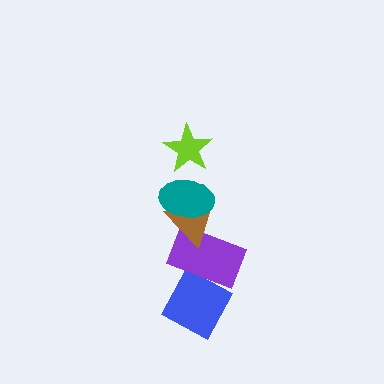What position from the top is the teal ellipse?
The teal ellipse is 2nd from the top.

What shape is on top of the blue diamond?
The purple rectangle is on top of the blue diamond.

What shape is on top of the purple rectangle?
The brown triangle is on top of the purple rectangle.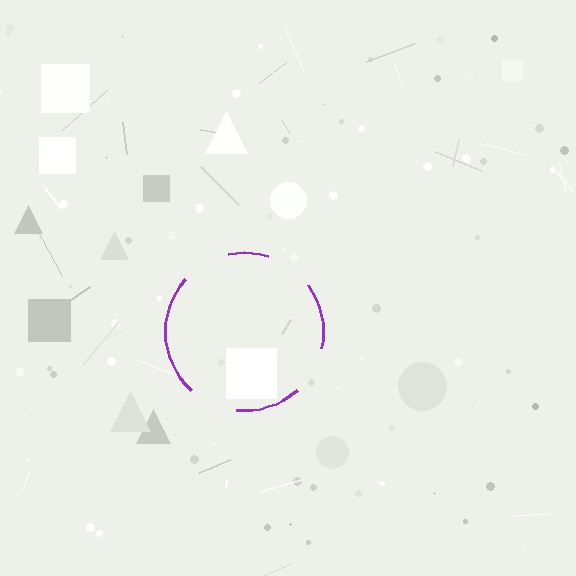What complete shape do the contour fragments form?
The contour fragments form a circle.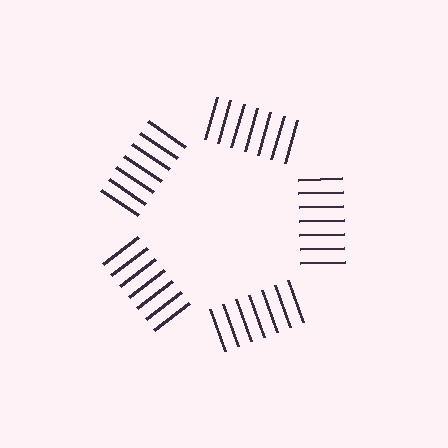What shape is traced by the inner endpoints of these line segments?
An illusory pentagon — the line segments terminate on its edges but no continuous stroke is drawn.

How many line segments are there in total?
35 — 7 along each of the 5 edges.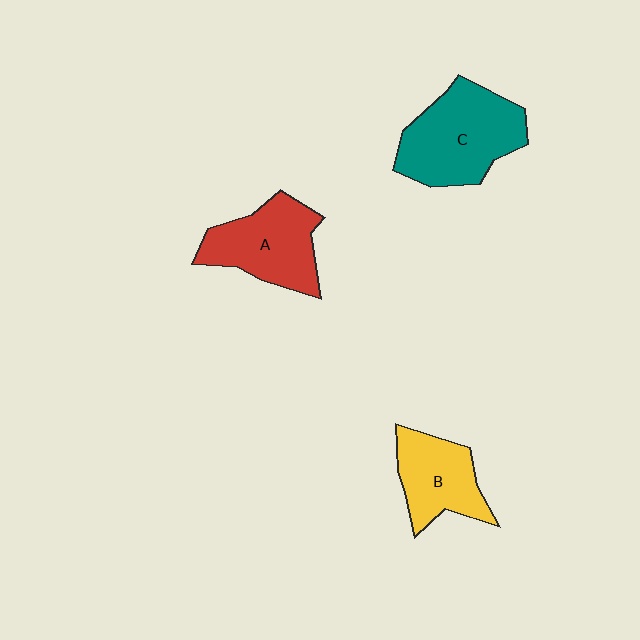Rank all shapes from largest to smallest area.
From largest to smallest: C (teal), A (red), B (yellow).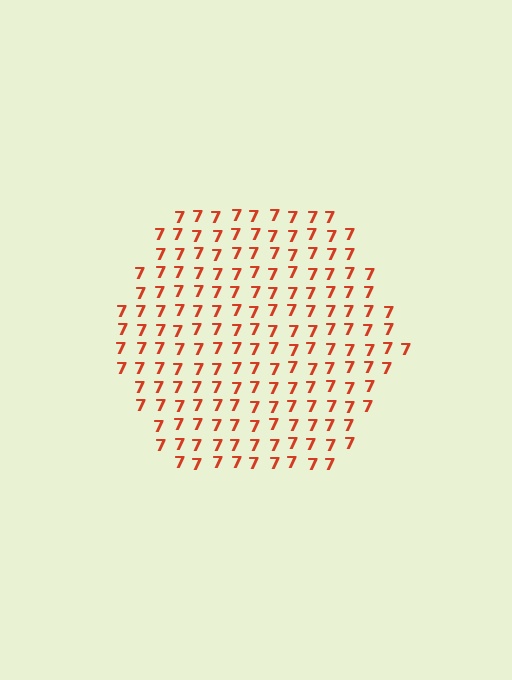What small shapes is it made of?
It is made of small digit 7's.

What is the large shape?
The large shape is a hexagon.